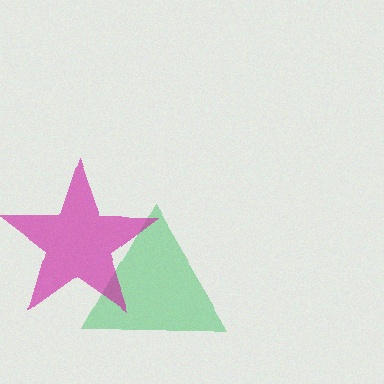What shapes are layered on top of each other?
The layered shapes are: a green triangle, a magenta star.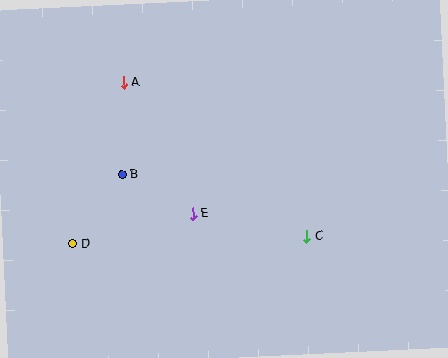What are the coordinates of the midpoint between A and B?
The midpoint between A and B is at (123, 129).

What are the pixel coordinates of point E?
Point E is at (193, 214).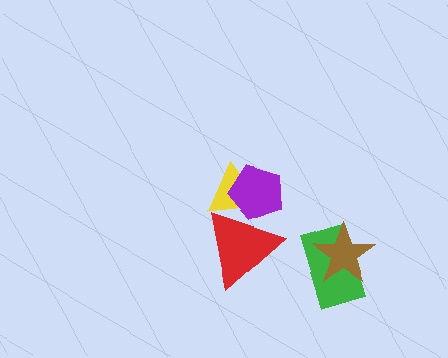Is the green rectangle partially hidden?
Yes, it is partially covered by another shape.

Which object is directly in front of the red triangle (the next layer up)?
The yellow triangle is directly in front of the red triangle.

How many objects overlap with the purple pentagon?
2 objects overlap with the purple pentagon.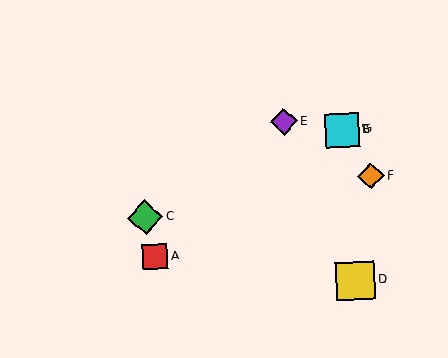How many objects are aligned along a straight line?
3 objects (B, C, G) are aligned along a straight line.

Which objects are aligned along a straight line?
Objects B, C, G are aligned along a straight line.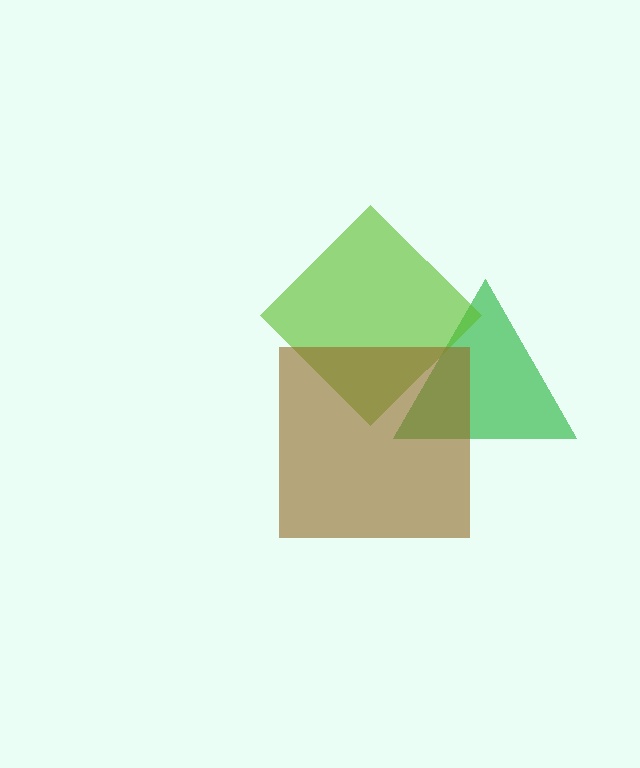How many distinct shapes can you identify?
There are 3 distinct shapes: a green triangle, a lime diamond, a brown square.